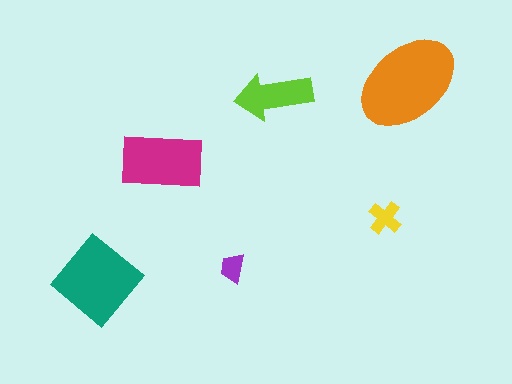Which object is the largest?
The orange ellipse.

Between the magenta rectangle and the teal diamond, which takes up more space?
The teal diamond.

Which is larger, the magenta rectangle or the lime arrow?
The magenta rectangle.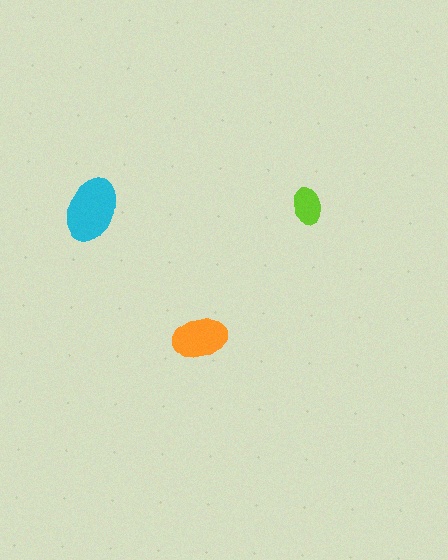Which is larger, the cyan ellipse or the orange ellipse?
The cyan one.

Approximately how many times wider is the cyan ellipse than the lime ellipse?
About 1.5 times wider.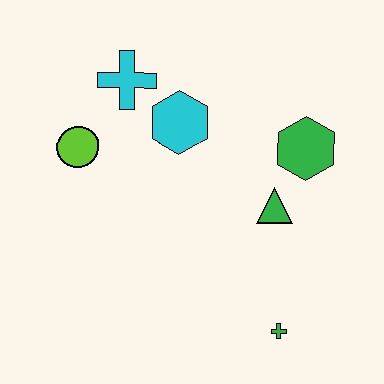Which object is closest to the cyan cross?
The cyan hexagon is closest to the cyan cross.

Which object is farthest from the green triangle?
The lime circle is farthest from the green triangle.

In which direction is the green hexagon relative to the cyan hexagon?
The green hexagon is to the right of the cyan hexagon.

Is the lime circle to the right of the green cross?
No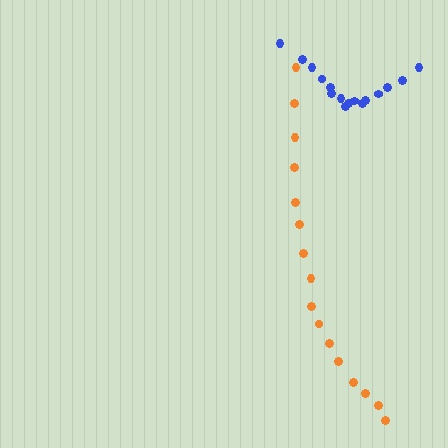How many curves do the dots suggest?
There are 2 distinct paths.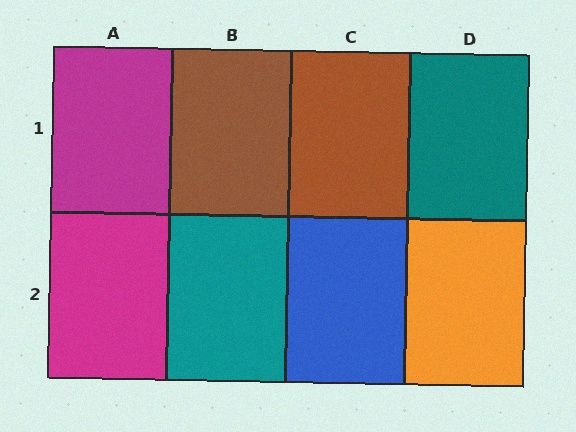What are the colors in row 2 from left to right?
Magenta, teal, blue, orange.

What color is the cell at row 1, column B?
Brown.